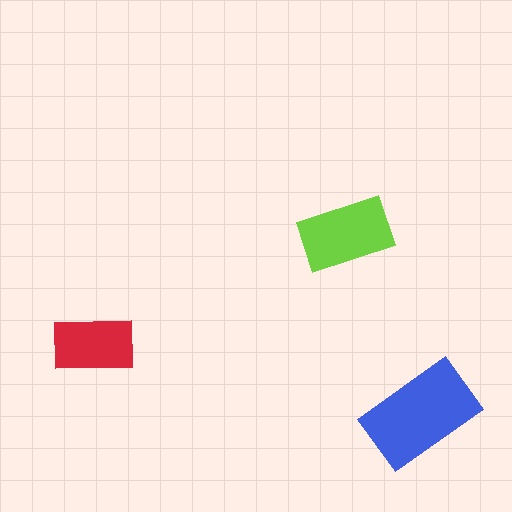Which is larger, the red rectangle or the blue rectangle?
The blue one.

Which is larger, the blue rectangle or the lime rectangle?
The blue one.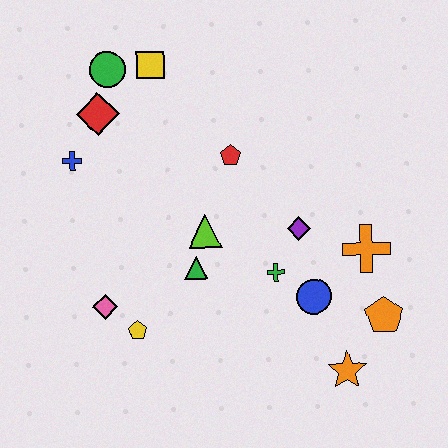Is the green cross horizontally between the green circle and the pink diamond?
No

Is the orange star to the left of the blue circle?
No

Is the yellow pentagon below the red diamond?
Yes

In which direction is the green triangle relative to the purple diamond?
The green triangle is to the left of the purple diamond.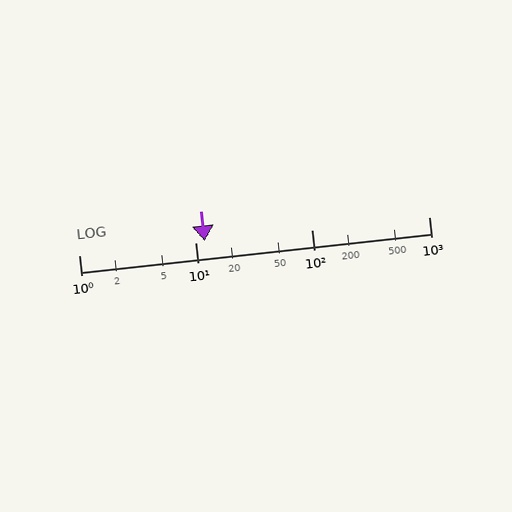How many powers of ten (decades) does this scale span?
The scale spans 3 decades, from 1 to 1000.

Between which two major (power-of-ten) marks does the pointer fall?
The pointer is between 10 and 100.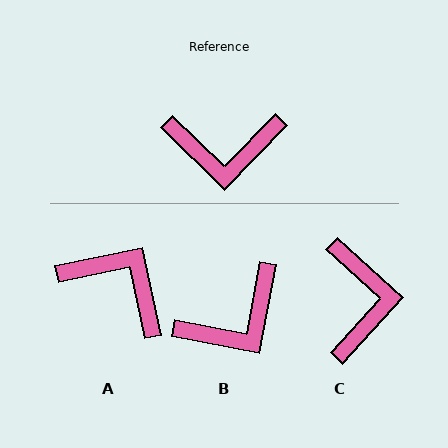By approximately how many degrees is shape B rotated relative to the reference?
Approximately 33 degrees counter-clockwise.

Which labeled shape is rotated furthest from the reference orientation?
A, about 146 degrees away.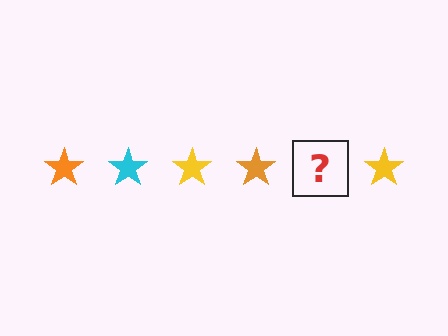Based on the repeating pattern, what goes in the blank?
The blank should be a cyan star.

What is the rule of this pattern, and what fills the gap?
The rule is that the pattern cycles through orange, cyan, yellow stars. The gap should be filled with a cyan star.